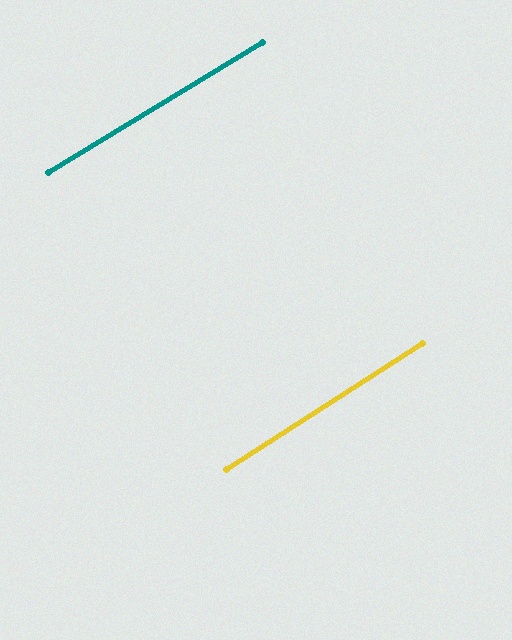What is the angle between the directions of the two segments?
Approximately 2 degrees.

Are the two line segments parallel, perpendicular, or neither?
Parallel — their directions differ by only 1.6°.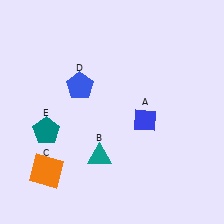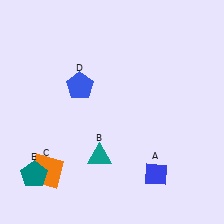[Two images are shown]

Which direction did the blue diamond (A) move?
The blue diamond (A) moved down.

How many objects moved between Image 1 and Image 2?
2 objects moved between the two images.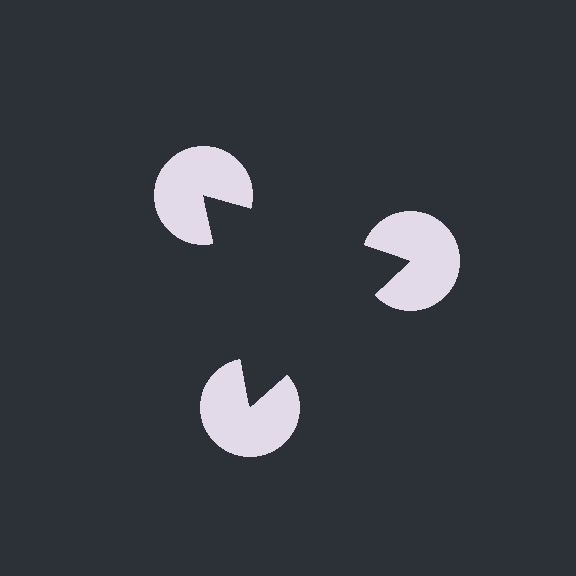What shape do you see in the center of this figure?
An illusory triangle — its edges are inferred from the aligned wedge cuts in the pac-man discs, not physically drawn.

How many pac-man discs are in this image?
There are 3 — one at each vertex of the illusory triangle.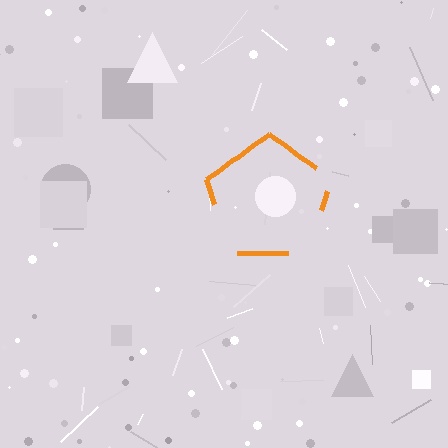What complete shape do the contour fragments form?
The contour fragments form a pentagon.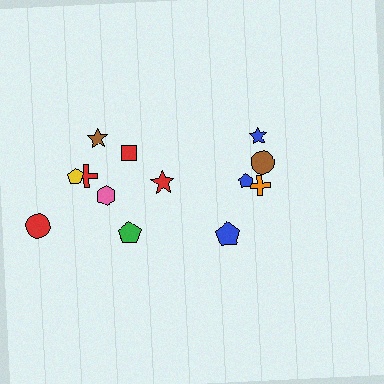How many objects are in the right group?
There are 5 objects.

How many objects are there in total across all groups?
There are 13 objects.